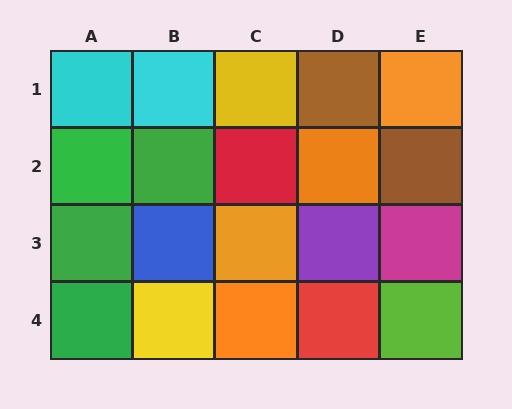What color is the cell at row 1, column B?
Cyan.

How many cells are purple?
1 cell is purple.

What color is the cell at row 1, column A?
Cyan.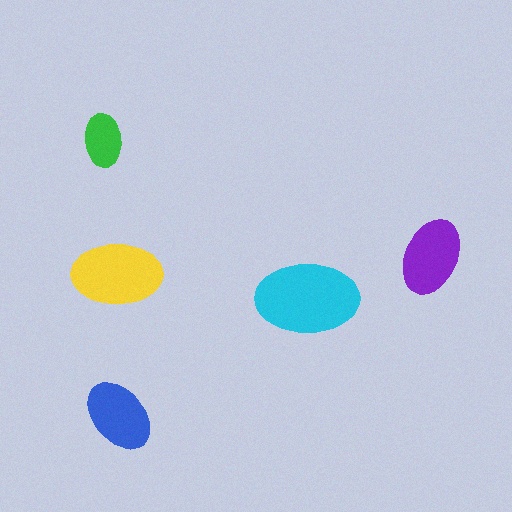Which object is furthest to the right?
The purple ellipse is rightmost.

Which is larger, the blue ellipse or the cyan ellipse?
The cyan one.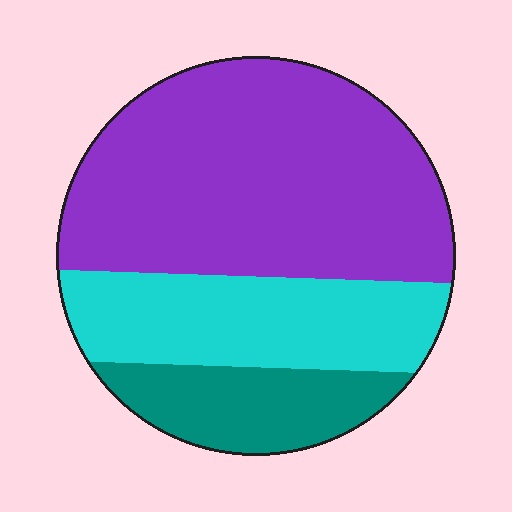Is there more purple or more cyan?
Purple.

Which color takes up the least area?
Teal, at roughly 15%.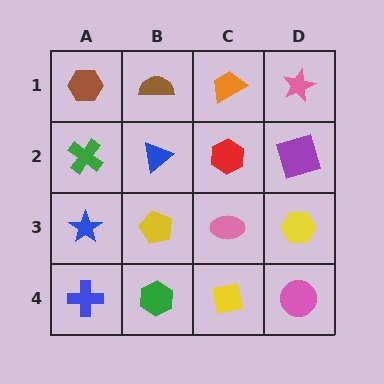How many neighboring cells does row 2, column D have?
3.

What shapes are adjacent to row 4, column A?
A blue star (row 3, column A), a green hexagon (row 4, column B).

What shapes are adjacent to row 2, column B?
A brown semicircle (row 1, column B), a yellow pentagon (row 3, column B), a green cross (row 2, column A), a red hexagon (row 2, column C).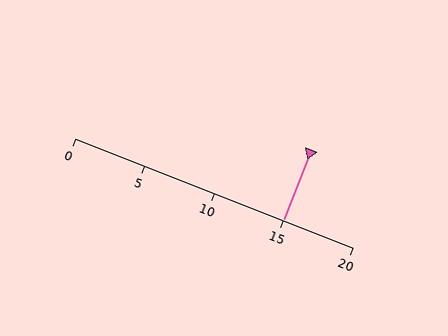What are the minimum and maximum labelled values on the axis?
The axis runs from 0 to 20.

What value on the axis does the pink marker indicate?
The marker indicates approximately 15.